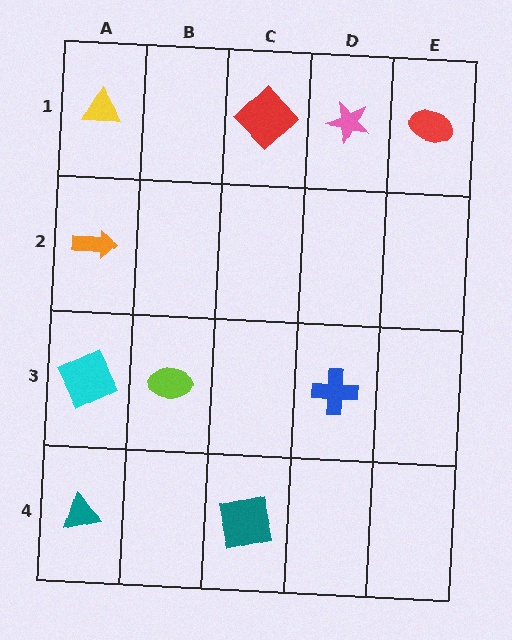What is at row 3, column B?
A lime ellipse.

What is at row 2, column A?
An orange arrow.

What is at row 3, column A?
A cyan square.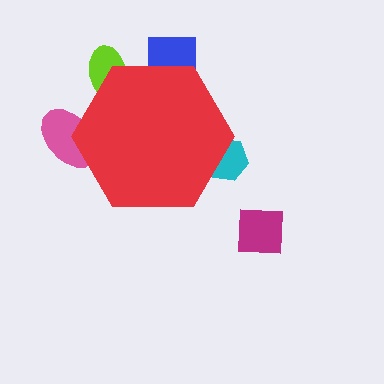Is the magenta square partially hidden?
No, the magenta square is fully visible.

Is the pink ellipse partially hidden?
Yes, the pink ellipse is partially hidden behind the red hexagon.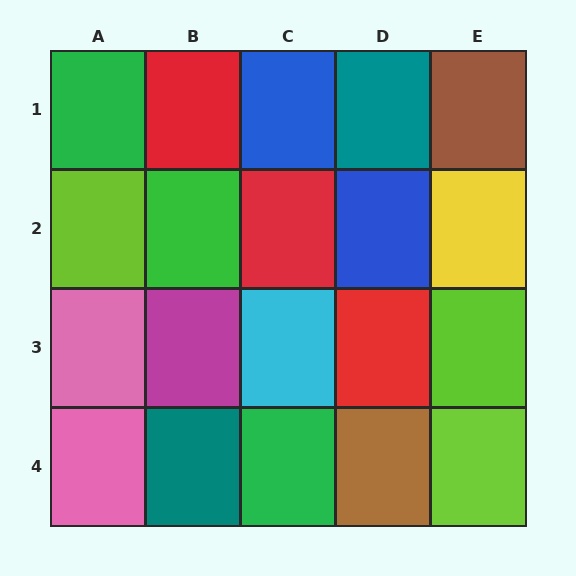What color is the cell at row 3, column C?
Cyan.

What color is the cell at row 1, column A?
Green.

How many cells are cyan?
1 cell is cyan.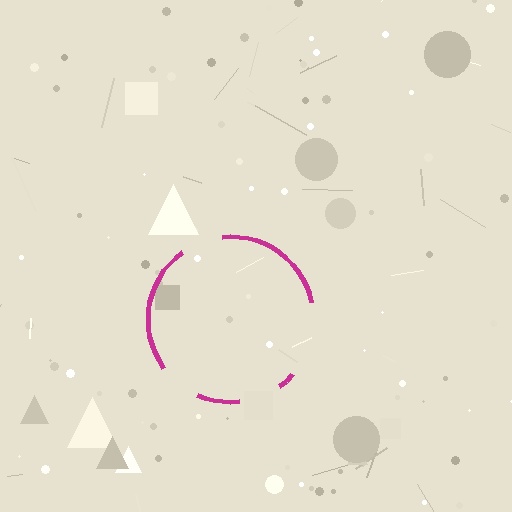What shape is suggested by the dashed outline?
The dashed outline suggests a circle.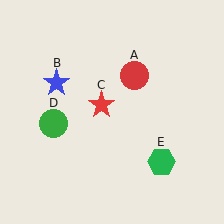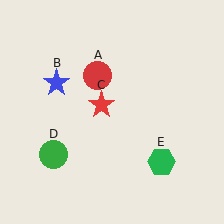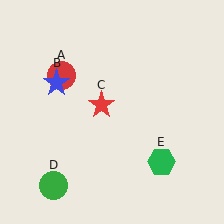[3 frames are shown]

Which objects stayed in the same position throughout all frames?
Blue star (object B) and red star (object C) and green hexagon (object E) remained stationary.